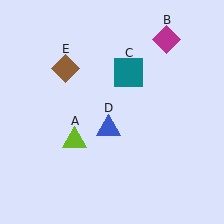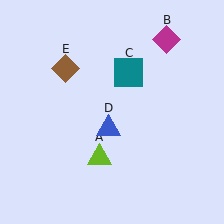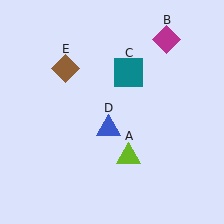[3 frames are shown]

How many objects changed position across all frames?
1 object changed position: lime triangle (object A).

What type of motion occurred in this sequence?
The lime triangle (object A) rotated counterclockwise around the center of the scene.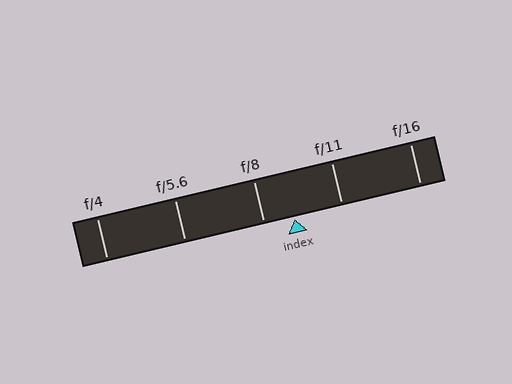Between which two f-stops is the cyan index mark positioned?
The index mark is between f/8 and f/11.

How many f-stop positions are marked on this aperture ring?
There are 5 f-stop positions marked.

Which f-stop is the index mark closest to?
The index mark is closest to f/8.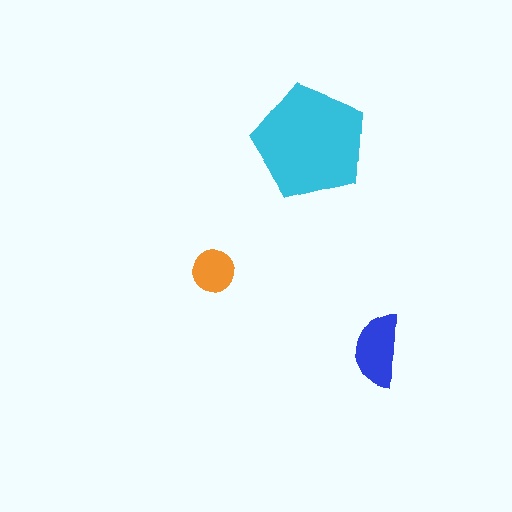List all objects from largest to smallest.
The cyan pentagon, the blue semicircle, the orange circle.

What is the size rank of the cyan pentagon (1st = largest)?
1st.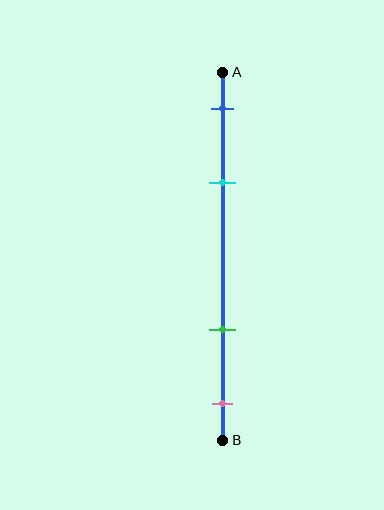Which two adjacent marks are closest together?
The blue and cyan marks are the closest adjacent pair.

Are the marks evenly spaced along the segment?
No, the marks are not evenly spaced.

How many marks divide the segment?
There are 4 marks dividing the segment.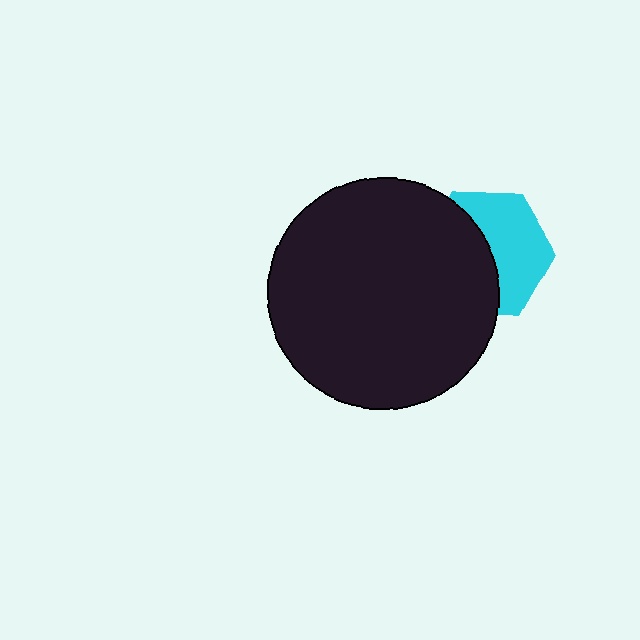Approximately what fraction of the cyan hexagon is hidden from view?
Roughly 50% of the cyan hexagon is hidden behind the black circle.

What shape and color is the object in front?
The object in front is a black circle.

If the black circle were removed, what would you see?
You would see the complete cyan hexagon.